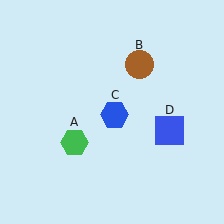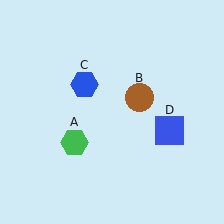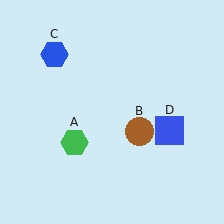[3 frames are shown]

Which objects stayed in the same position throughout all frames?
Green hexagon (object A) and blue square (object D) remained stationary.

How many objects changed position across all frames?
2 objects changed position: brown circle (object B), blue hexagon (object C).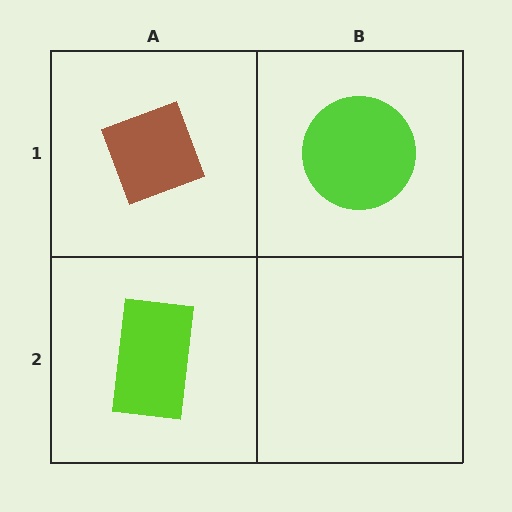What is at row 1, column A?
A brown diamond.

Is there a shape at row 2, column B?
No, that cell is empty.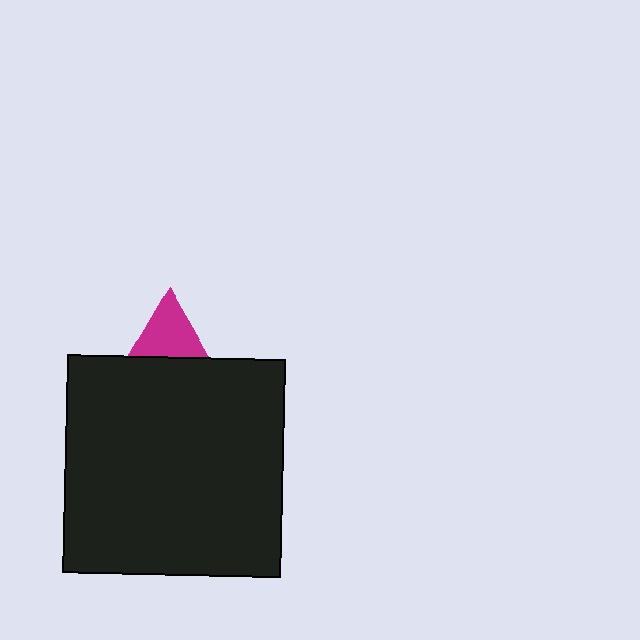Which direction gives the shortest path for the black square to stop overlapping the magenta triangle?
Moving down gives the shortest separation.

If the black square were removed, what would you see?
You would see the complete magenta triangle.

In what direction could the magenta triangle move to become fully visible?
The magenta triangle could move up. That would shift it out from behind the black square entirely.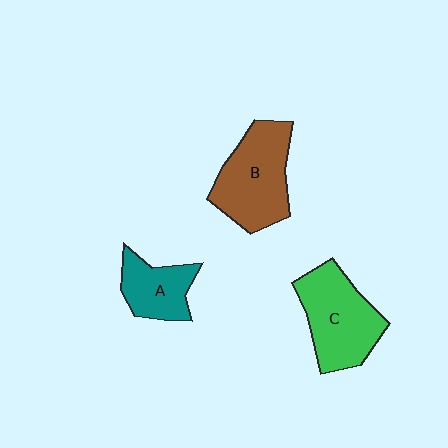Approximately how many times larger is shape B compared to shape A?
Approximately 1.7 times.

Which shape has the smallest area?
Shape A (teal).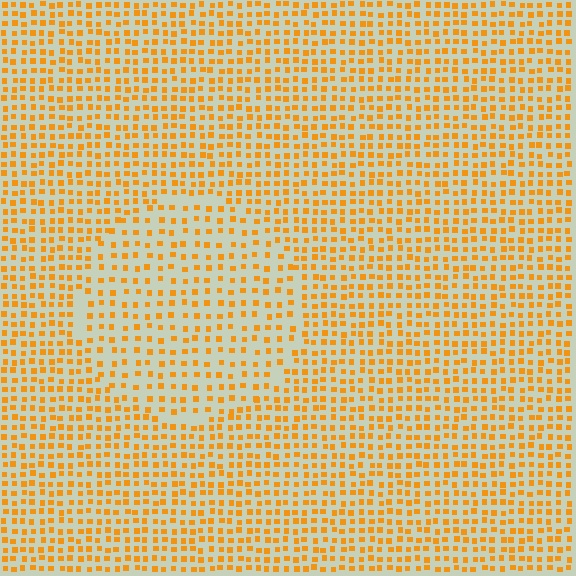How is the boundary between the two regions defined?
The boundary is defined by a change in element density (approximately 1.6x ratio). All elements are the same color, size, and shape.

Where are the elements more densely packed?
The elements are more densely packed outside the circle boundary.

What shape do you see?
I see a circle.